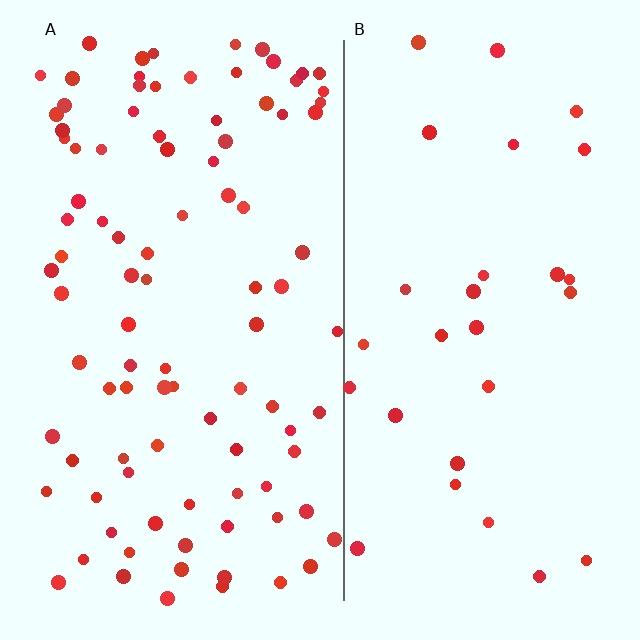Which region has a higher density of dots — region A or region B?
A (the left).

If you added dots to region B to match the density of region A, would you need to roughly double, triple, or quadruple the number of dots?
Approximately triple.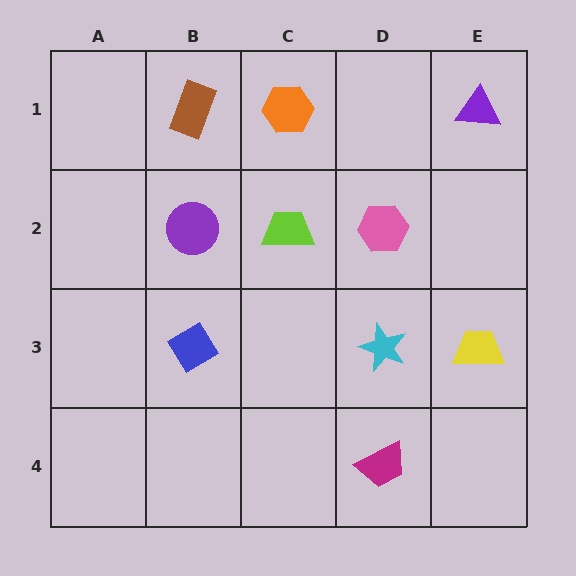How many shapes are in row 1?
3 shapes.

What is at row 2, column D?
A pink hexagon.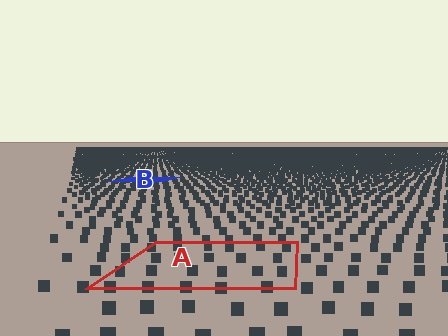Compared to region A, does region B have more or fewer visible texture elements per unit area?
Region B has more texture elements per unit area — they are packed more densely because it is farther away.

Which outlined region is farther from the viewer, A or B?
Region B is farther from the viewer — the texture elements inside it appear smaller and more densely packed.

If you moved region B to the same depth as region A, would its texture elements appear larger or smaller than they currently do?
They would appear larger. At a closer depth, the same texture elements are projected at a bigger on-screen size.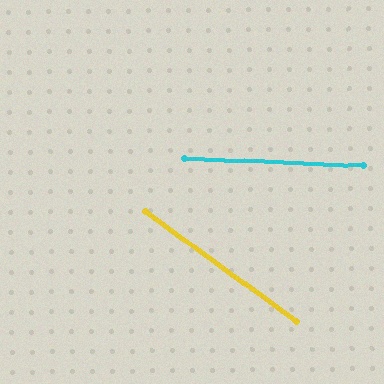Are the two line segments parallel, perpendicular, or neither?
Neither parallel nor perpendicular — they differ by about 34°.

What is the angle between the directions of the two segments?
Approximately 34 degrees.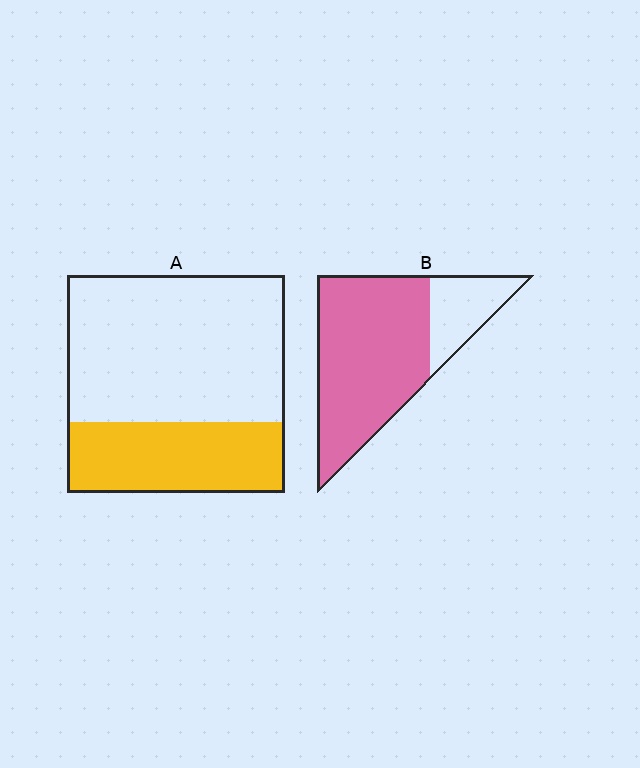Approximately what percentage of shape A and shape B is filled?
A is approximately 35% and B is approximately 75%.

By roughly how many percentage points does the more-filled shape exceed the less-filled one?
By roughly 45 percentage points (B over A).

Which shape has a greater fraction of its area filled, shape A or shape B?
Shape B.